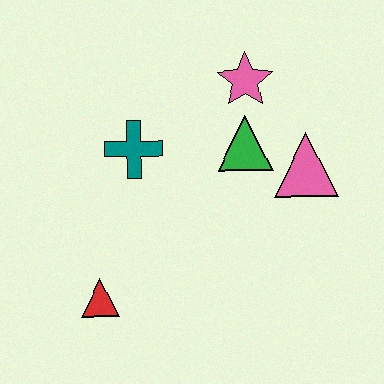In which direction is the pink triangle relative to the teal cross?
The pink triangle is to the right of the teal cross.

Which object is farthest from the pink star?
The red triangle is farthest from the pink star.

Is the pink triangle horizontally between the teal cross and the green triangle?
No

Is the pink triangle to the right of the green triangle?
Yes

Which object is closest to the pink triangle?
The green triangle is closest to the pink triangle.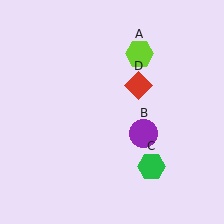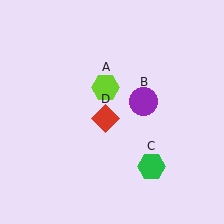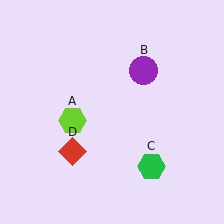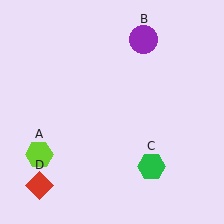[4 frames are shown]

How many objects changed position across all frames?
3 objects changed position: lime hexagon (object A), purple circle (object B), red diamond (object D).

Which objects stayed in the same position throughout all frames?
Green hexagon (object C) remained stationary.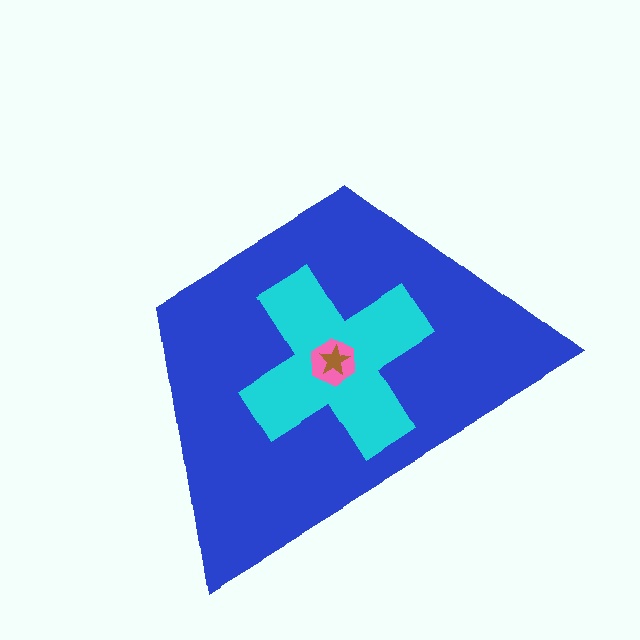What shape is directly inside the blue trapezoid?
The cyan cross.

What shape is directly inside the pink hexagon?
The brown star.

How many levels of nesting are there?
4.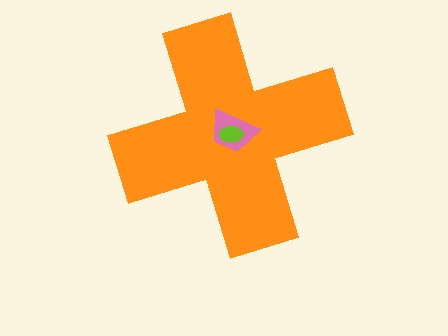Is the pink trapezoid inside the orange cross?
Yes.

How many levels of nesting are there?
3.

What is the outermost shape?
The orange cross.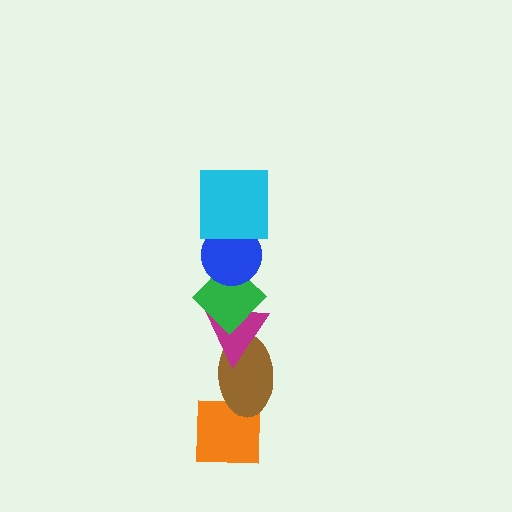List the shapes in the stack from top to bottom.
From top to bottom: the cyan square, the blue circle, the green diamond, the magenta triangle, the brown ellipse, the orange square.